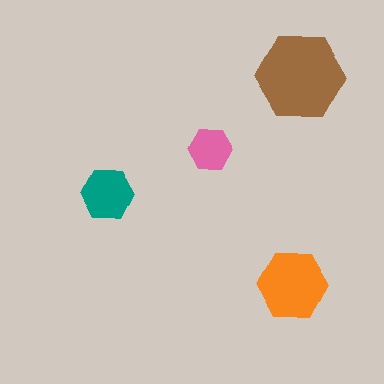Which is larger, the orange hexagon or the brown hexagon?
The brown one.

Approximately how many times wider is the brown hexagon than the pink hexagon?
About 2 times wider.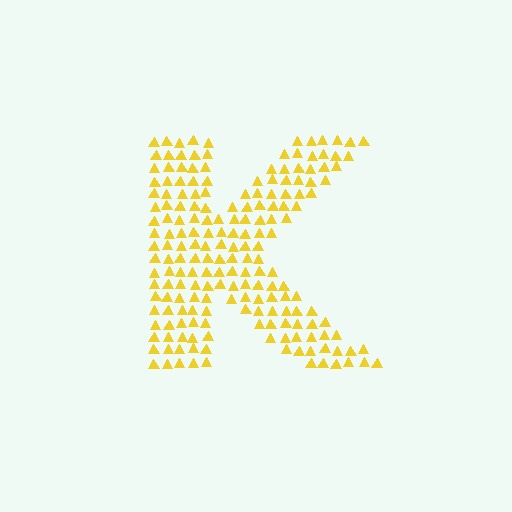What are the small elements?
The small elements are triangles.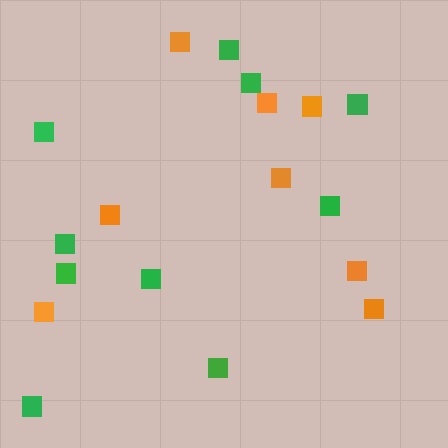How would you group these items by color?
There are 2 groups: one group of green squares (10) and one group of orange squares (8).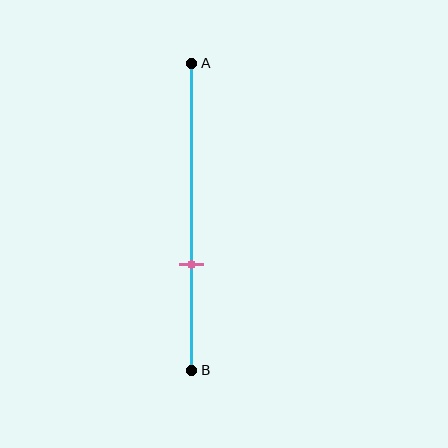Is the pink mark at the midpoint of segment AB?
No, the mark is at about 65% from A, not at the 50% midpoint.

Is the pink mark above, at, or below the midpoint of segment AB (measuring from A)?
The pink mark is below the midpoint of segment AB.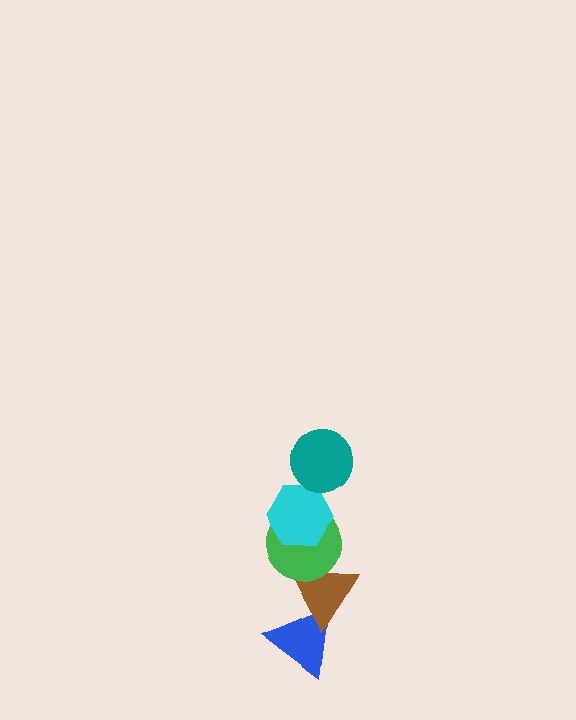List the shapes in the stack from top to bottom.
From top to bottom: the teal circle, the cyan hexagon, the green circle, the brown triangle, the blue triangle.